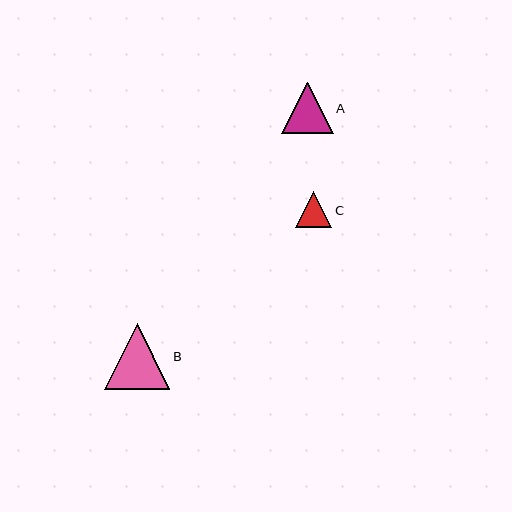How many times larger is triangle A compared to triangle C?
Triangle A is approximately 1.4 times the size of triangle C.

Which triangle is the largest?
Triangle B is the largest with a size of approximately 66 pixels.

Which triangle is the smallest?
Triangle C is the smallest with a size of approximately 36 pixels.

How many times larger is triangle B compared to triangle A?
Triangle B is approximately 1.3 times the size of triangle A.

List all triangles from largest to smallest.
From largest to smallest: B, A, C.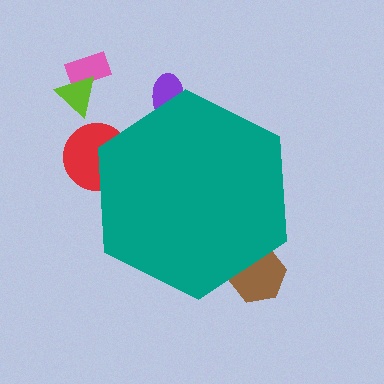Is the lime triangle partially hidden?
No, the lime triangle is fully visible.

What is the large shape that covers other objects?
A teal hexagon.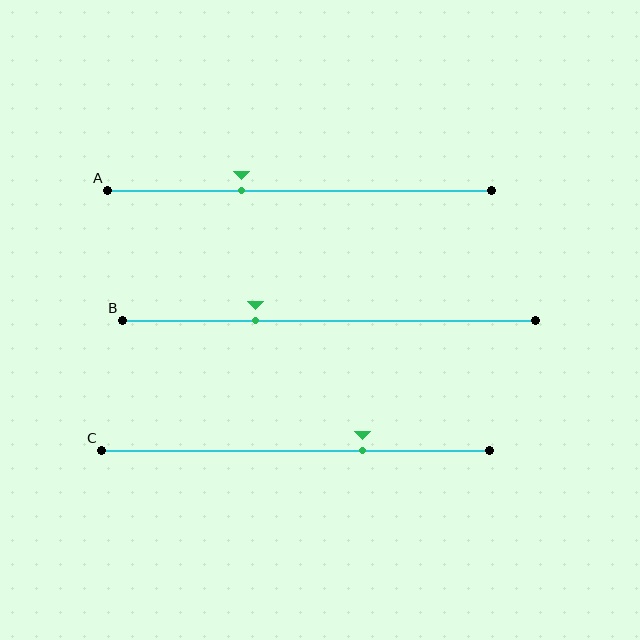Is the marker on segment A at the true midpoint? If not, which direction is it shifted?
No, the marker on segment A is shifted to the left by about 15% of the segment length.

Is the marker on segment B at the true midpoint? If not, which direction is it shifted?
No, the marker on segment B is shifted to the left by about 18% of the segment length.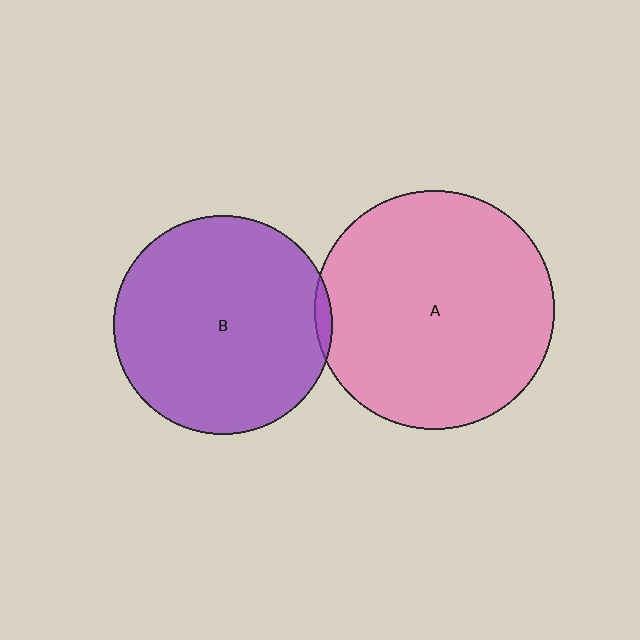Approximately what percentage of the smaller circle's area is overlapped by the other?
Approximately 5%.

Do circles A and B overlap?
Yes.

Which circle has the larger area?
Circle A (pink).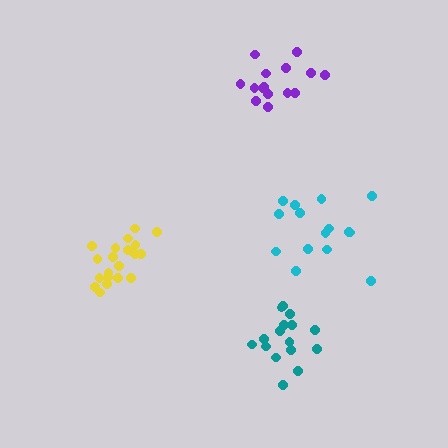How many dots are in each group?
Group 1: 15 dots, Group 2: 20 dots, Group 3: 16 dots, Group 4: 15 dots (66 total).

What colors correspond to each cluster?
The clusters are colored: purple, yellow, teal, cyan.